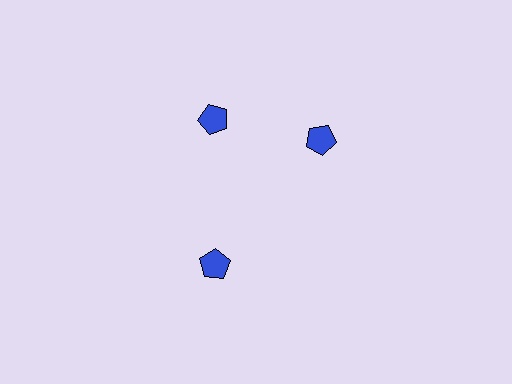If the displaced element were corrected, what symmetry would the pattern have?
It would have 3-fold rotational symmetry — the pattern would map onto itself every 120 degrees.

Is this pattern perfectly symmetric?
No. The 3 blue pentagons are arranged in a ring, but one element near the 3 o'clock position is rotated out of alignment along the ring, breaking the 3-fold rotational symmetry.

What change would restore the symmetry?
The symmetry would be restored by rotating it back into even spacing with its neighbors so that all 3 pentagons sit at equal angles and equal distance from the center.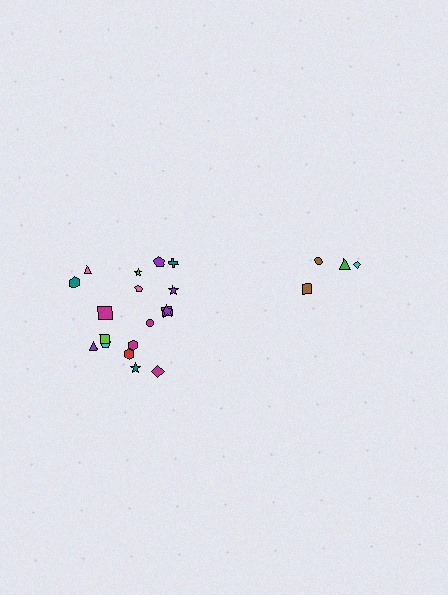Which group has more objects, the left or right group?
The left group.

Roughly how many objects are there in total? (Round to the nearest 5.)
Roughly 20 objects in total.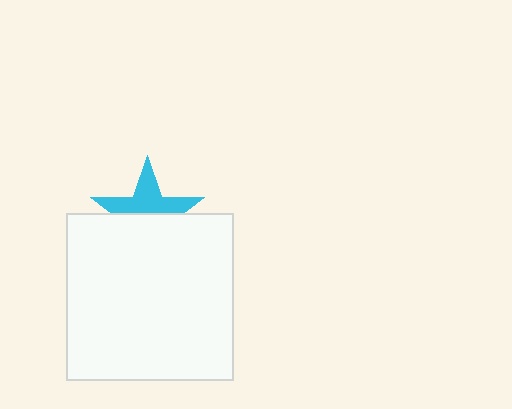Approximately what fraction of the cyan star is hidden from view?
Roughly 50% of the cyan star is hidden behind the white square.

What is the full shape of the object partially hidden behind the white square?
The partially hidden object is a cyan star.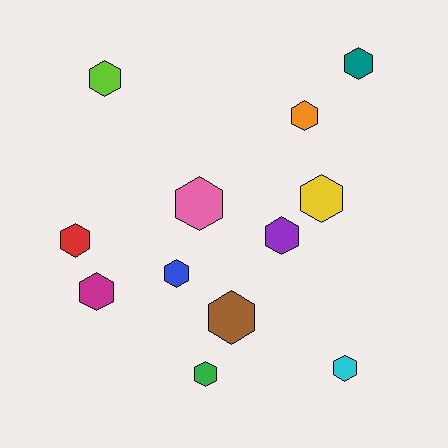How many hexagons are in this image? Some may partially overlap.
There are 12 hexagons.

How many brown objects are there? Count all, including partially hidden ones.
There is 1 brown object.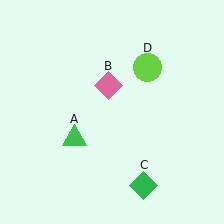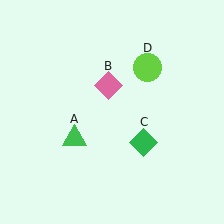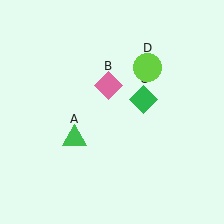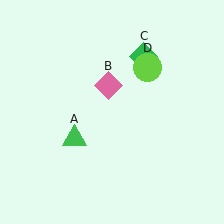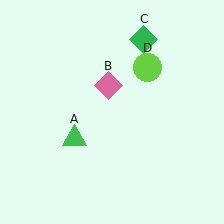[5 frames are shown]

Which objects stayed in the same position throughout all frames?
Green triangle (object A) and pink diamond (object B) and lime circle (object D) remained stationary.